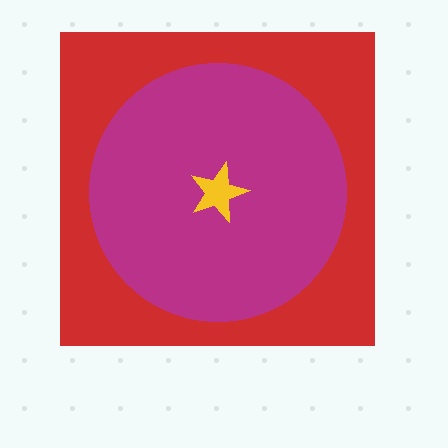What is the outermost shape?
The red square.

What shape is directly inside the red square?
The magenta circle.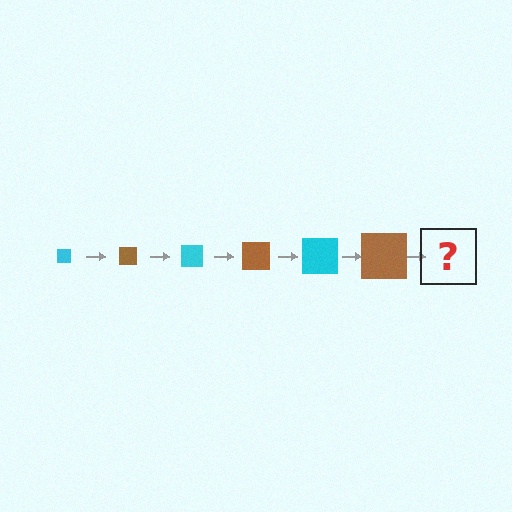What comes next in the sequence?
The next element should be a cyan square, larger than the previous one.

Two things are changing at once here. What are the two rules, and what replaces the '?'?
The two rules are that the square grows larger each step and the color cycles through cyan and brown. The '?' should be a cyan square, larger than the previous one.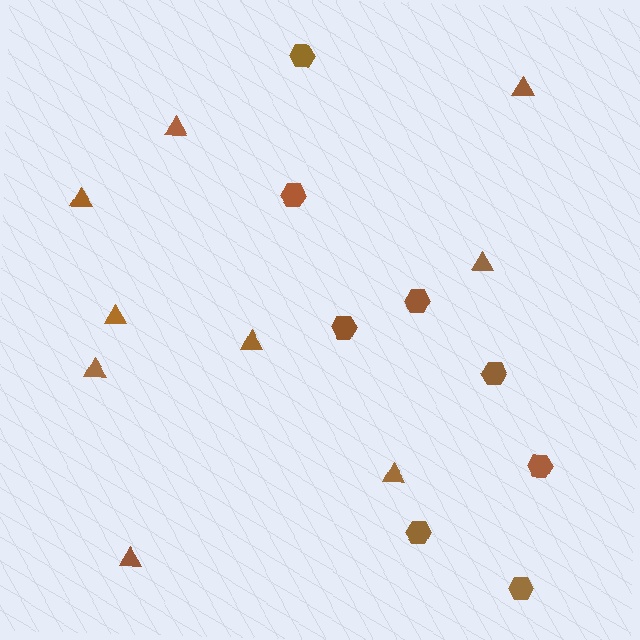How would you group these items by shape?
There are 2 groups: one group of triangles (9) and one group of hexagons (8).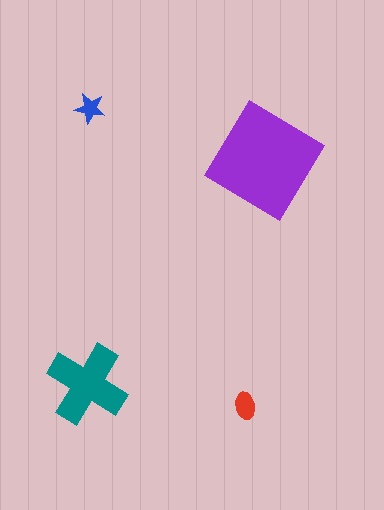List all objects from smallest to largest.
The blue star, the red ellipse, the teal cross, the purple diamond.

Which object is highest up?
The blue star is topmost.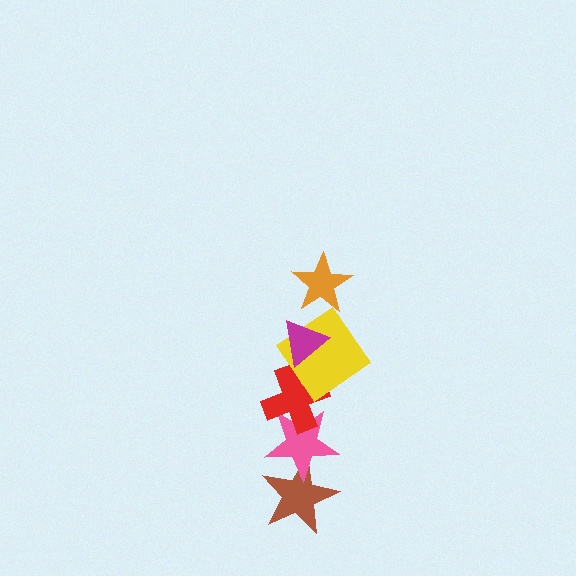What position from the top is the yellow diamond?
The yellow diamond is 3rd from the top.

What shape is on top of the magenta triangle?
The orange star is on top of the magenta triangle.